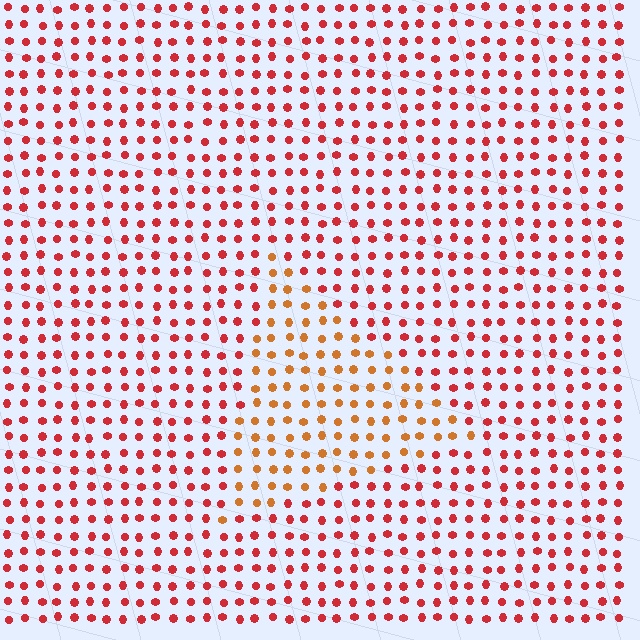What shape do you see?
I see a triangle.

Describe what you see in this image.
The image is filled with small red elements in a uniform arrangement. A triangle-shaped region is visible where the elements are tinted to a slightly different hue, forming a subtle color boundary.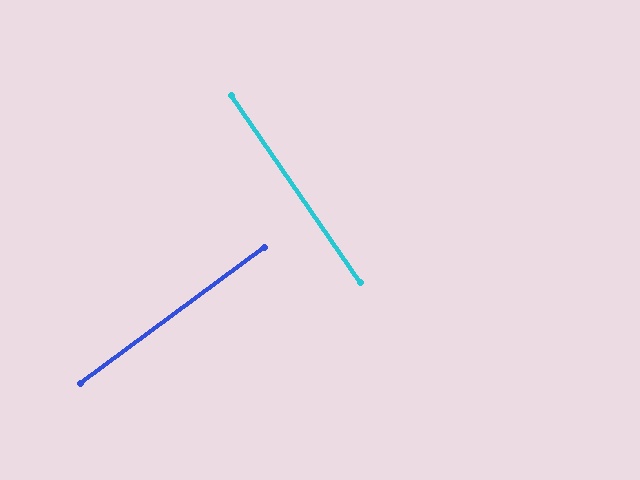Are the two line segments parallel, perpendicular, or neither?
Perpendicular — they meet at approximately 88°.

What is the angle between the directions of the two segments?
Approximately 88 degrees.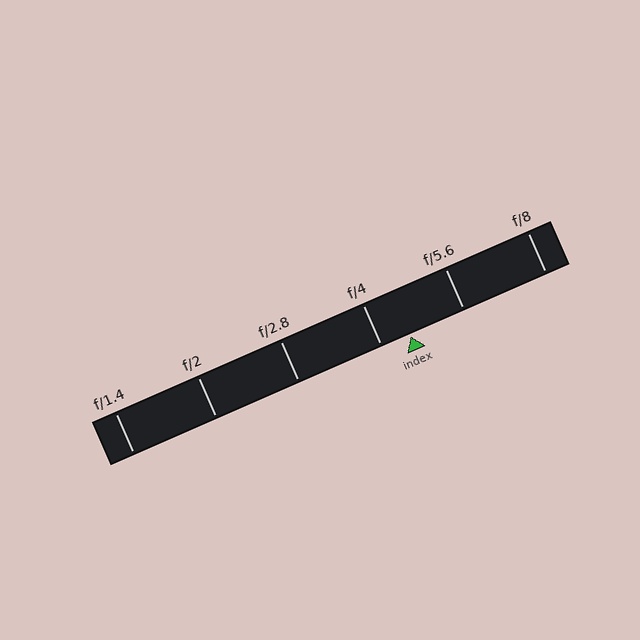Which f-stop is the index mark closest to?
The index mark is closest to f/4.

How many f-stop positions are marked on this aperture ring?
There are 6 f-stop positions marked.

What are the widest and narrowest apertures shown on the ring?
The widest aperture shown is f/1.4 and the narrowest is f/8.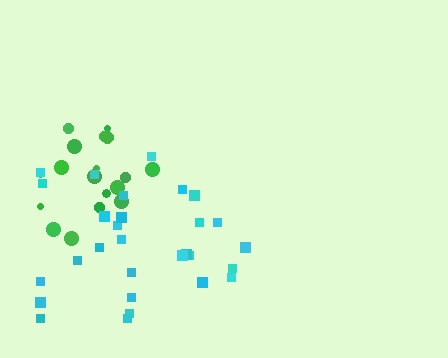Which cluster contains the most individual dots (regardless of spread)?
Cyan (29).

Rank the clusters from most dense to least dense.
green, cyan.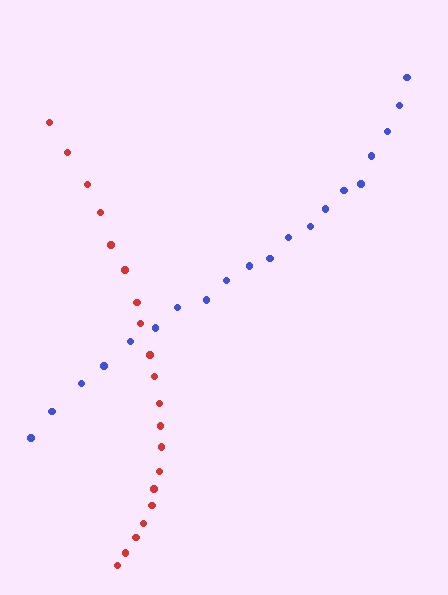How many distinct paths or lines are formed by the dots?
There are 2 distinct paths.